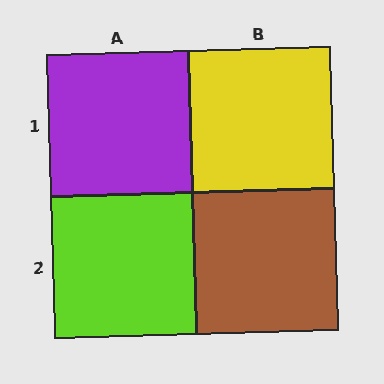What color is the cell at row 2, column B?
Brown.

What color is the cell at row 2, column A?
Lime.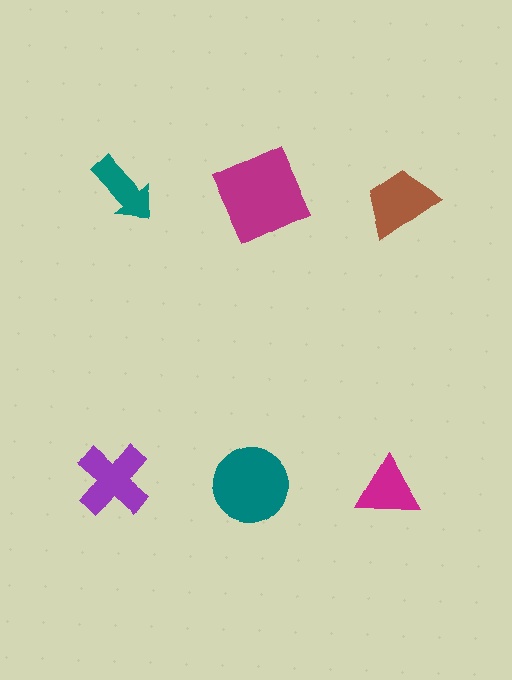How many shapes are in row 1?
3 shapes.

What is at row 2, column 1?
A purple cross.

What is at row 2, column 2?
A teal circle.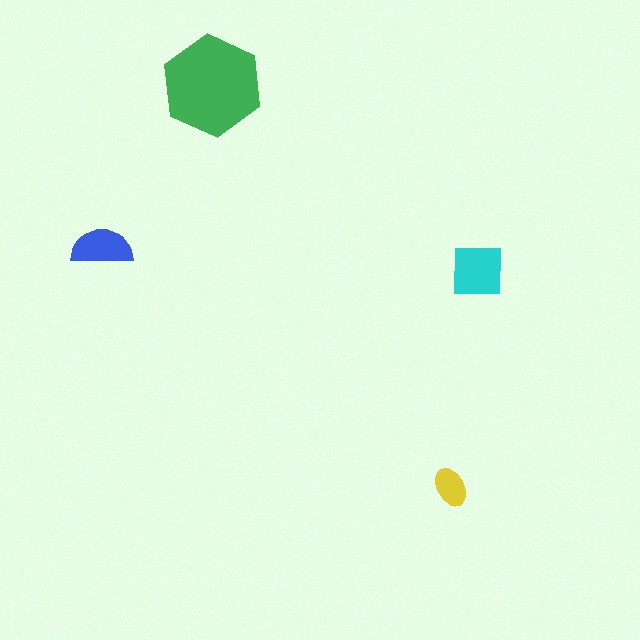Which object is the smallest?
The yellow ellipse.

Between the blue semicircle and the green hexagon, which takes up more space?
The green hexagon.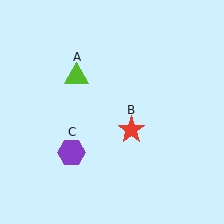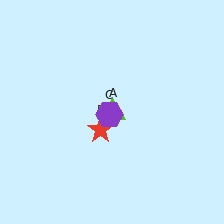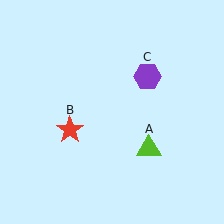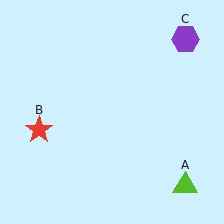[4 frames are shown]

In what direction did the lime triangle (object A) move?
The lime triangle (object A) moved down and to the right.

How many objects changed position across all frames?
3 objects changed position: lime triangle (object A), red star (object B), purple hexagon (object C).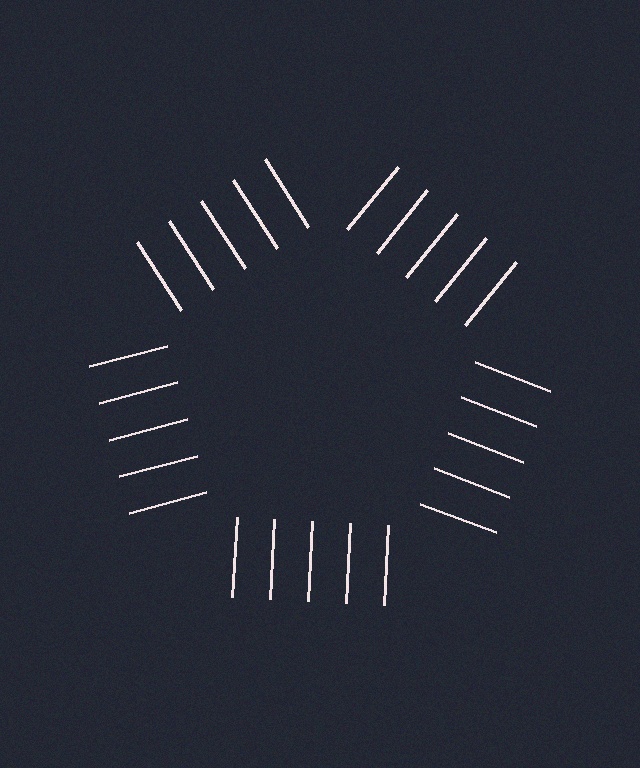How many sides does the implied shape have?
5 sides — the line-ends trace a pentagon.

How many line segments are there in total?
25 — 5 along each of the 5 edges.